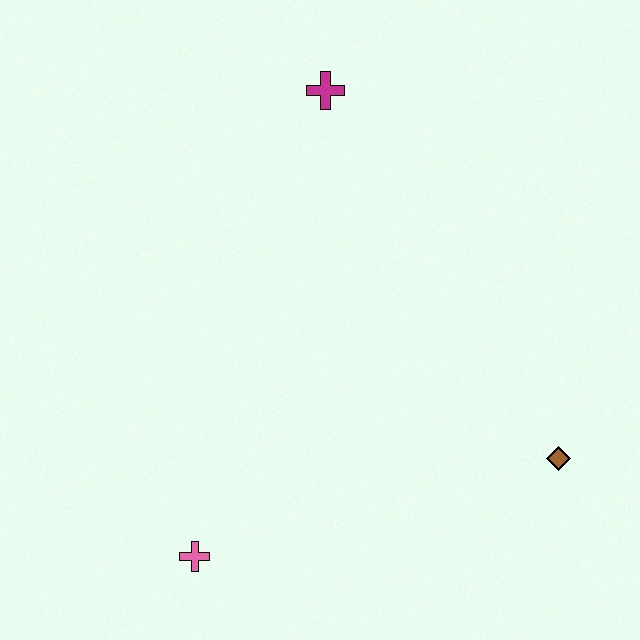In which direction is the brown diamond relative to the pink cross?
The brown diamond is to the right of the pink cross.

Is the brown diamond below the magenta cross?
Yes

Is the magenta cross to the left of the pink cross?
No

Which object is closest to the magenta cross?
The brown diamond is closest to the magenta cross.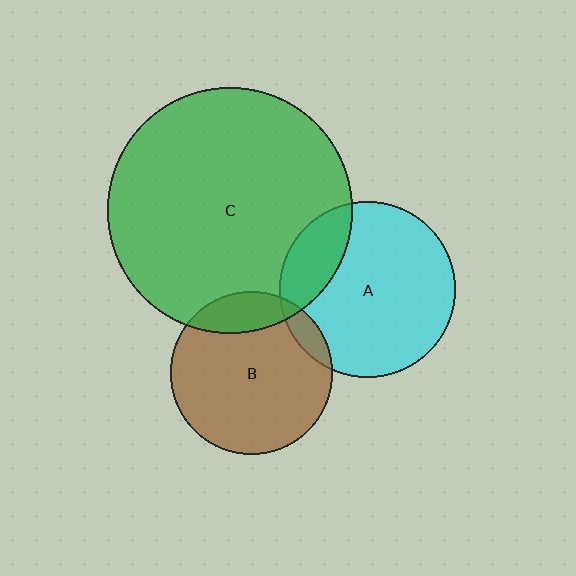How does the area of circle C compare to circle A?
Approximately 1.9 times.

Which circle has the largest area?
Circle C (green).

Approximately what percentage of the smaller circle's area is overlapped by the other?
Approximately 20%.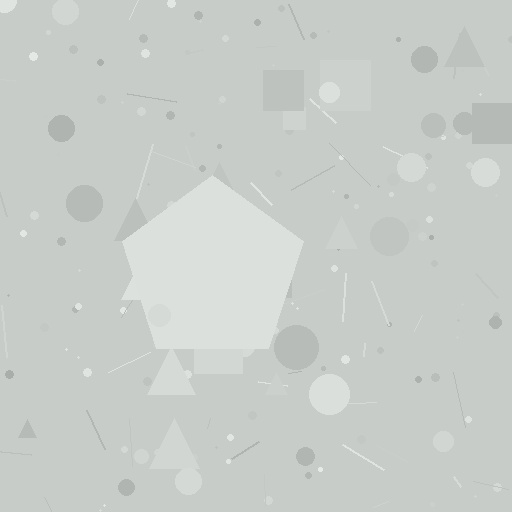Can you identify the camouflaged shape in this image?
The camouflaged shape is a pentagon.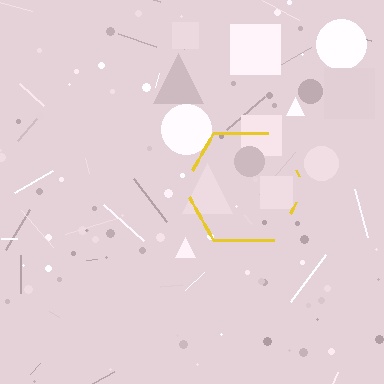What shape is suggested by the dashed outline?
The dashed outline suggests a hexagon.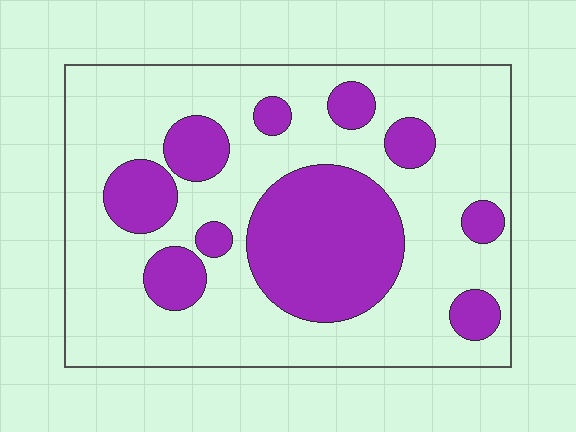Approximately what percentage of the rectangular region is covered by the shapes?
Approximately 30%.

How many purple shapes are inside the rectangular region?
10.